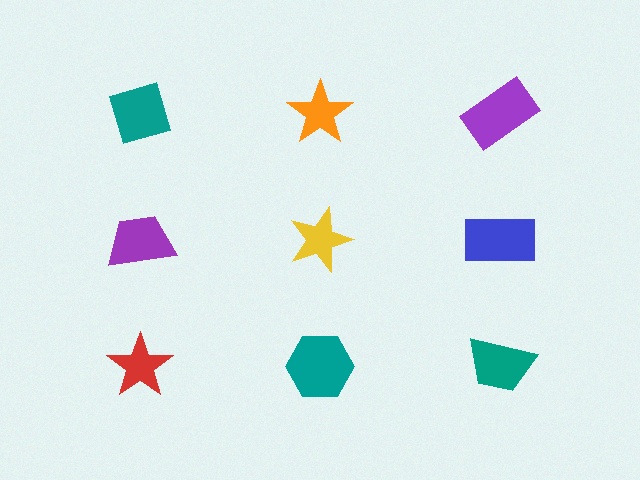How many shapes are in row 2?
3 shapes.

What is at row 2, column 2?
A yellow star.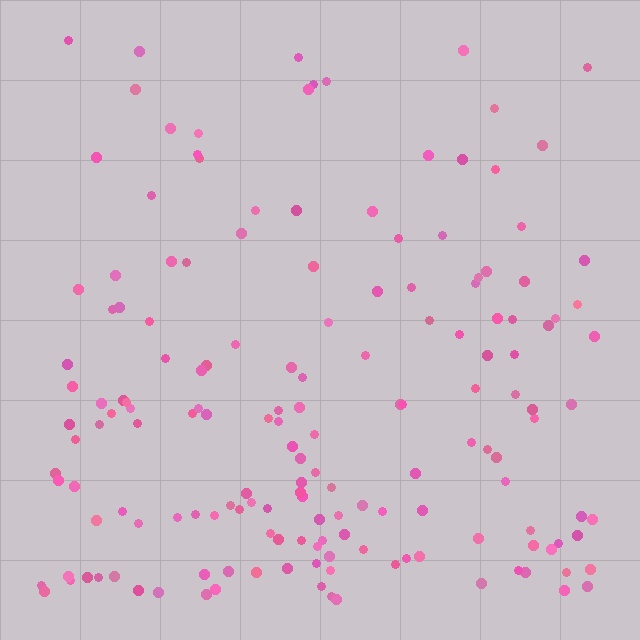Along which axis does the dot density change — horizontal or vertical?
Vertical.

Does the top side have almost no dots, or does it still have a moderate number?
Still a moderate number, just noticeably fewer than the bottom.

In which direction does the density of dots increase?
From top to bottom, with the bottom side densest.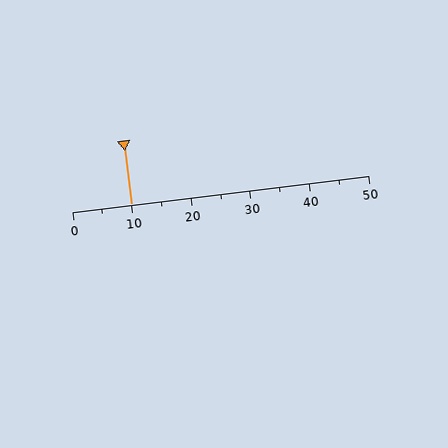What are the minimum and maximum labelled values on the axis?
The axis runs from 0 to 50.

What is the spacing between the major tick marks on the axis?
The major ticks are spaced 10 apart.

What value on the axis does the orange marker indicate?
The marker indicates approximately 10.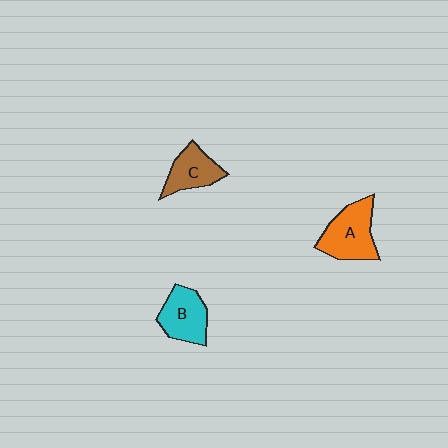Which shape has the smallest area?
Shape C (brown).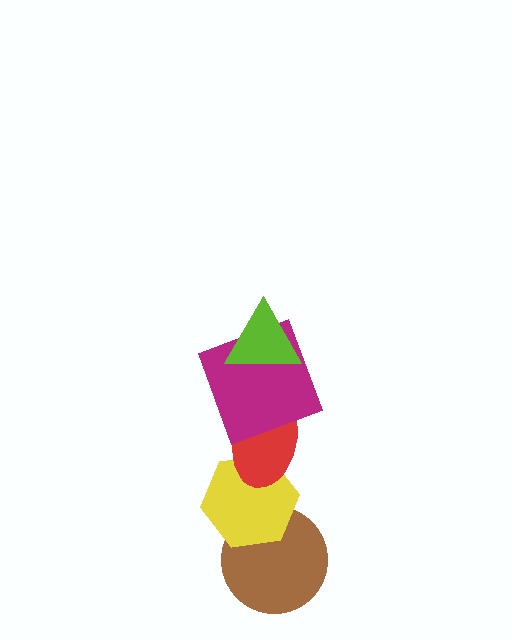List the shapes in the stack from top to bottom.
From top to bottom: the lime triangle, the magenta square, the red ellipse, the yellow hexagon, the brown circle.